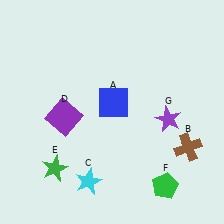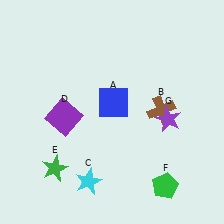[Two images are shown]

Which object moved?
The brown cross (B) moved up.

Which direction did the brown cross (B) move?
The brown cross (B) moved up.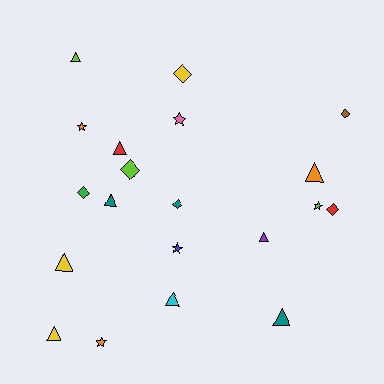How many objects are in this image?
There are 20 objects.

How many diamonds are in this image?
There are 6 diamonds.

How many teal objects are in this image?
There are 3 teal objects.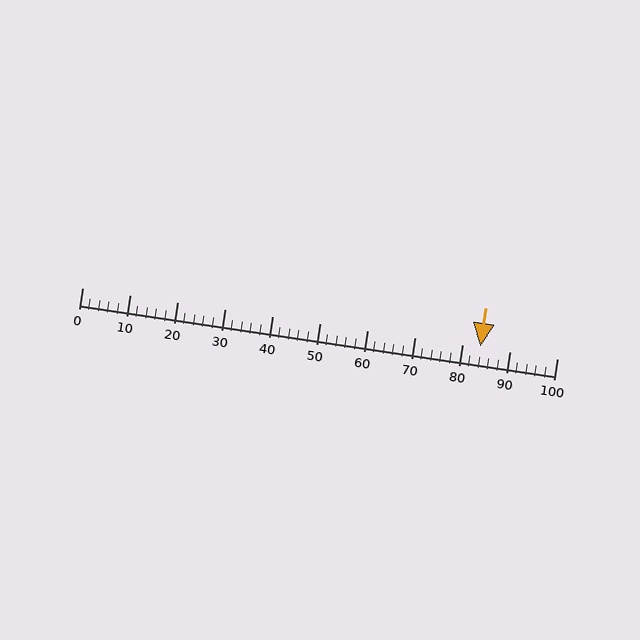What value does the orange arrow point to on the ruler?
The orange arrow points to approximately 84.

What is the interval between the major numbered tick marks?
The major tick marks are spaced 10 units apart.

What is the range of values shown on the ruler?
The ruler shows values from 0 to 100.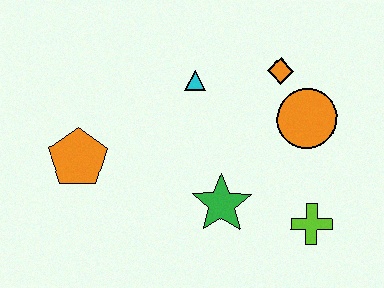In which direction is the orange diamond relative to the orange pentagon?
The orange diamond is to the right of the orange pentagon.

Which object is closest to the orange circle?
The orange diamond is closest to the orange circle.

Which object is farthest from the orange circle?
The orange pentagon is farthest from the orange circle.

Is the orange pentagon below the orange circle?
Yes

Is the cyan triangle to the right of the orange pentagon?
Yes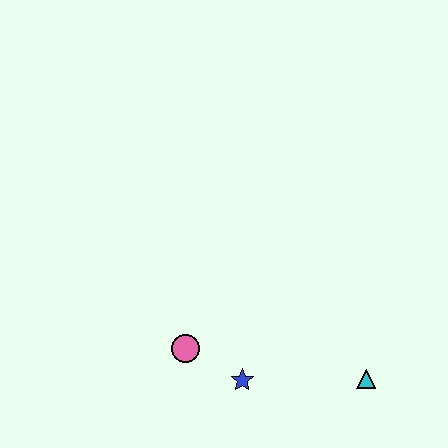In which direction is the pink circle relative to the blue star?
The pink circle is to the left of the blue star.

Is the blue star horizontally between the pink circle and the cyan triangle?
Yes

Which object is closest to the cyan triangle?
The blue star is closest to the cyan triangle.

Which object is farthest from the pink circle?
The cyan triangle is farthest from the pink circle.